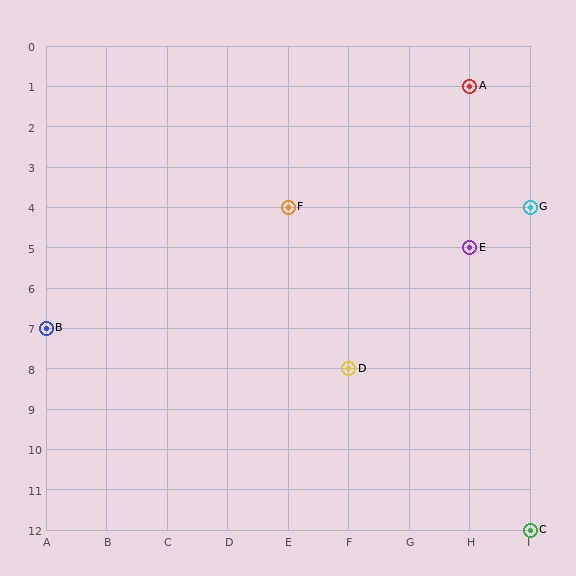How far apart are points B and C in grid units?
Points B and C are 8 columns and 5 rows apart (about 9.4 grid units diagonally).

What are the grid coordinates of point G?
Point G is at grid coordinates (I, 4).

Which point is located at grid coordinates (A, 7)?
Point B is at (A, 7).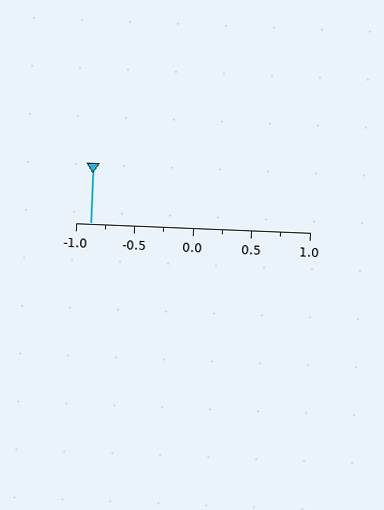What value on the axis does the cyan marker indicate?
The marker indicates approximately -0.88.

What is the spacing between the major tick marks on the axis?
The major ticks are spaced 0.5 apart.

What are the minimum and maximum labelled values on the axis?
The axis runs from -1.0 to 1.0.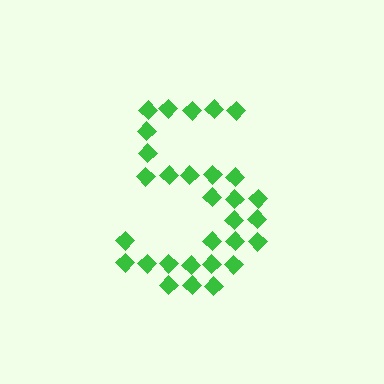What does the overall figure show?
The overall figure shows the digit 5.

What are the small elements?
The small elements are diamonds.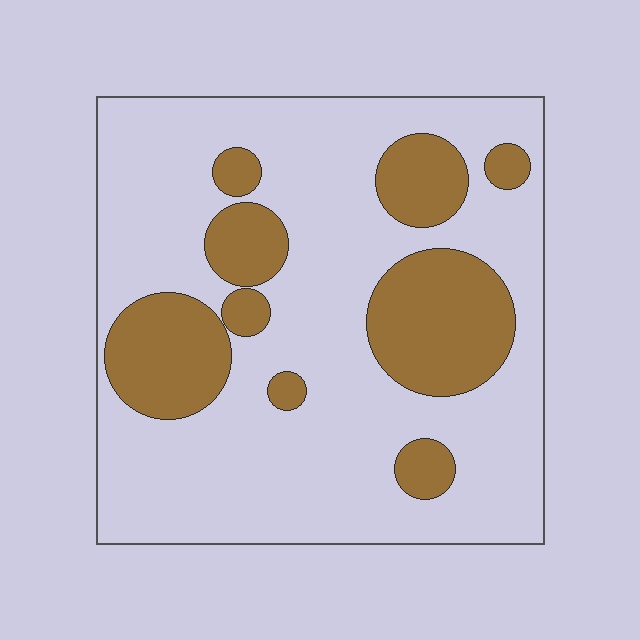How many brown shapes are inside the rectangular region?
9.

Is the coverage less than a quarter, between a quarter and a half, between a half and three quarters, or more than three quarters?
Between a quarter and a half.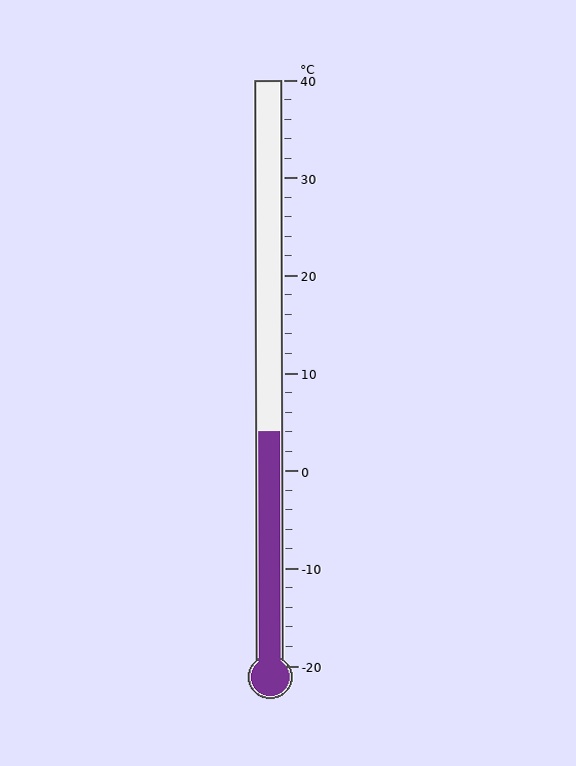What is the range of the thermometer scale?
The thermometer scale ranges from -20°C to 40°C.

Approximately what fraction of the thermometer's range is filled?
The thermometer is filled to approximately 40% of its range.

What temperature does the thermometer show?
The thermometer shows approximately 4°C.